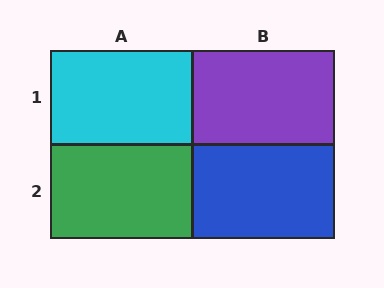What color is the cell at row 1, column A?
Cyan.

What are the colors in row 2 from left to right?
Green, blue.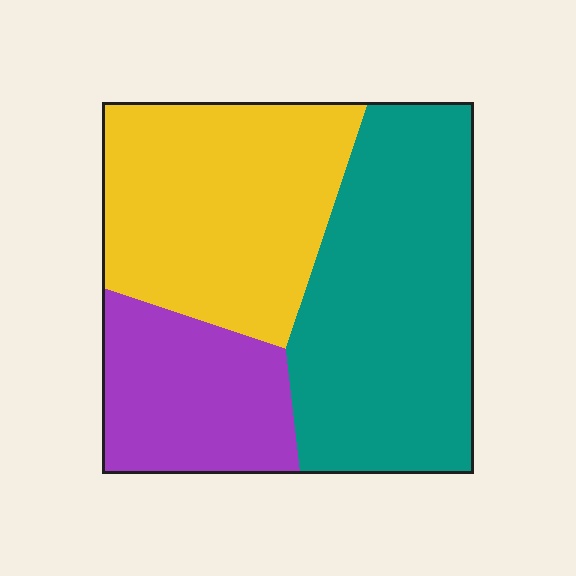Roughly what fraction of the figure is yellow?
Yellow takes up between a quarter and a half of the figure.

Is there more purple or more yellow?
Yellow.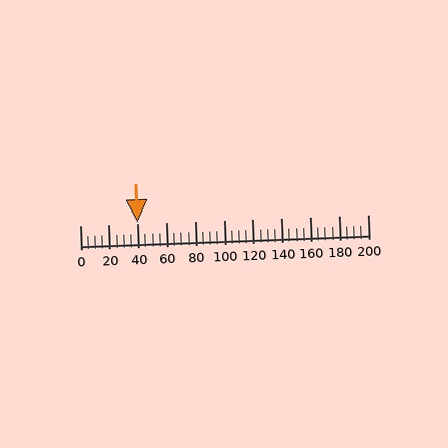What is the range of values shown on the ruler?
The ruler shows values from 0 to 200.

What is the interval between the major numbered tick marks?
The major tick marks are spaced 20 units apart.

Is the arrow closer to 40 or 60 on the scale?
The arrow is closer to 40.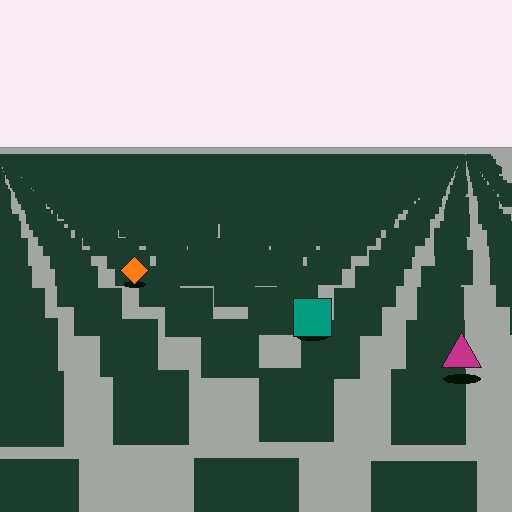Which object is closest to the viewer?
The magenta triangle is closest. The texture marks near it are larger and more spread out.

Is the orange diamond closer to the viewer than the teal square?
No. The teal square is closer — you can tell from the texture gradient: the ground texture is coarser near it.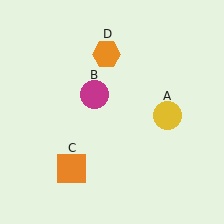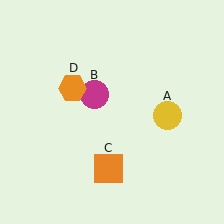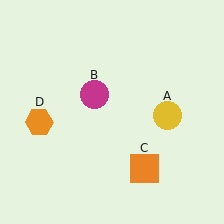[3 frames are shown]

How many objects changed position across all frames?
2 objects changed position: orange square (object C), orange hexagon (object D).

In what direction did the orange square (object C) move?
The orange square (object C) moved right.